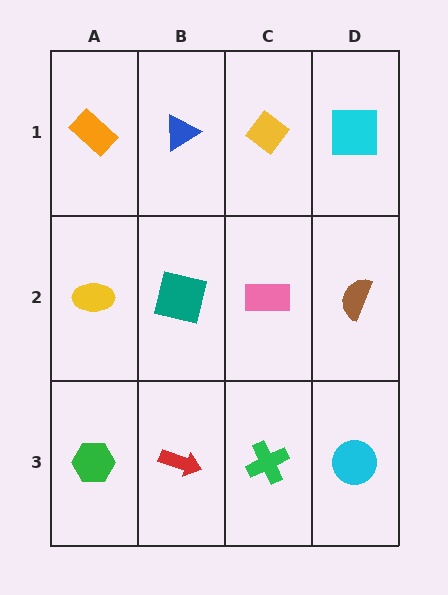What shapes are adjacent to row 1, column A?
A yellow ellipse (row 2, column A), a blue triangle (row 1, column B).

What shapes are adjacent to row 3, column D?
A brown semicircle (row 2, column D), a green cross (row 3, column C).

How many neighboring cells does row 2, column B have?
4.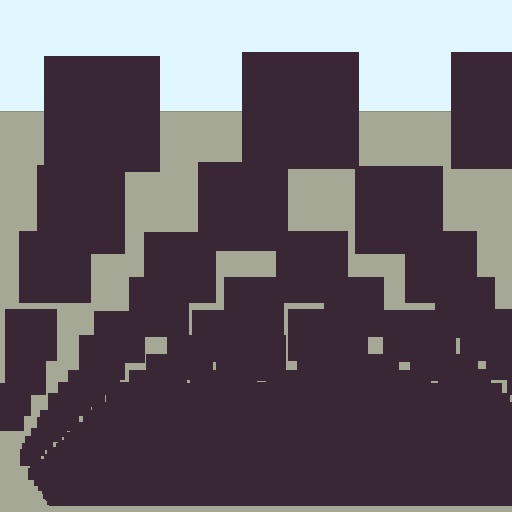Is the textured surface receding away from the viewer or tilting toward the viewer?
The surface appears to tilt toward the viewer. Texture elements get larger and sparser toward the top.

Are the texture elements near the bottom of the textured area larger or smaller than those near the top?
Smaller. The gradient is inverted — elements near the bottom are smaller and denser.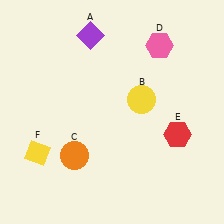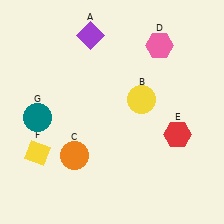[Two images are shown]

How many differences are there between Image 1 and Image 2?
There is 1 difference between the two images.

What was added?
A teal circle (G) was added in Image 2.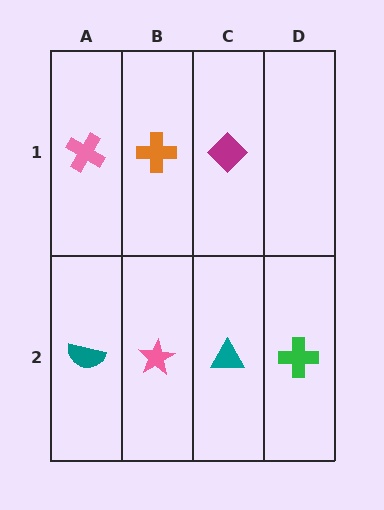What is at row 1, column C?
A magenta diamond.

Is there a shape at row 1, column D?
No, that cell is empty.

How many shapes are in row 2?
4 shapes.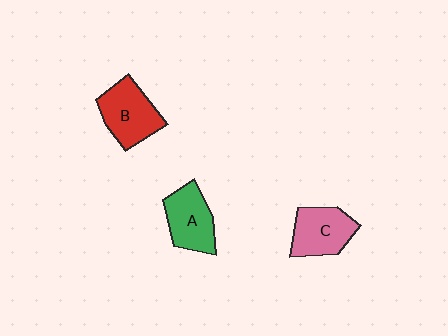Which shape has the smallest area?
Shape A (green).